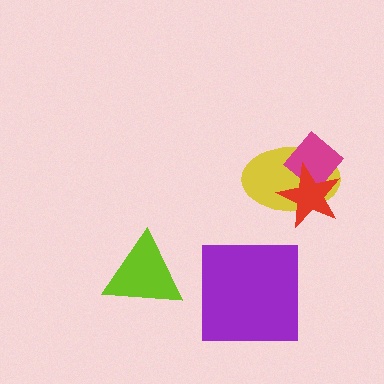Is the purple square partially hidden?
No, no other shape covers it.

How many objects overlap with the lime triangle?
0 objects overlap with the lime triangle.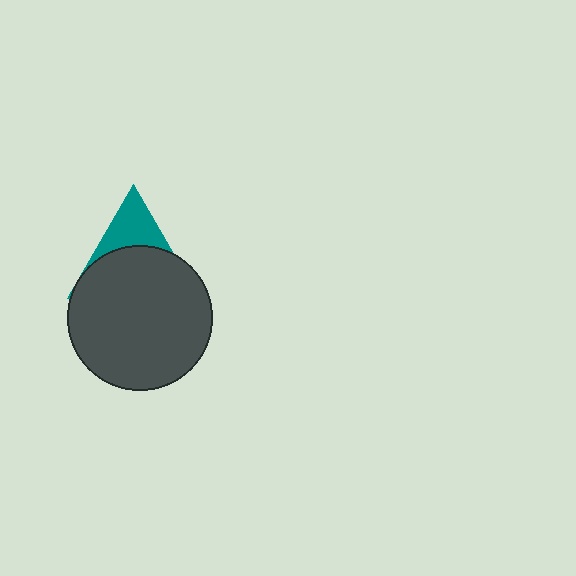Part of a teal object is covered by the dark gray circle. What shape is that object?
It is a triangle.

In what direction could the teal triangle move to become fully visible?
The teal triangle could move up. That would shift it out from behind the dark gray circle entirely.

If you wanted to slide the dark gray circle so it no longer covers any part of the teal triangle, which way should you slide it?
Slide it down — that is the most direct way to separate the two shapes.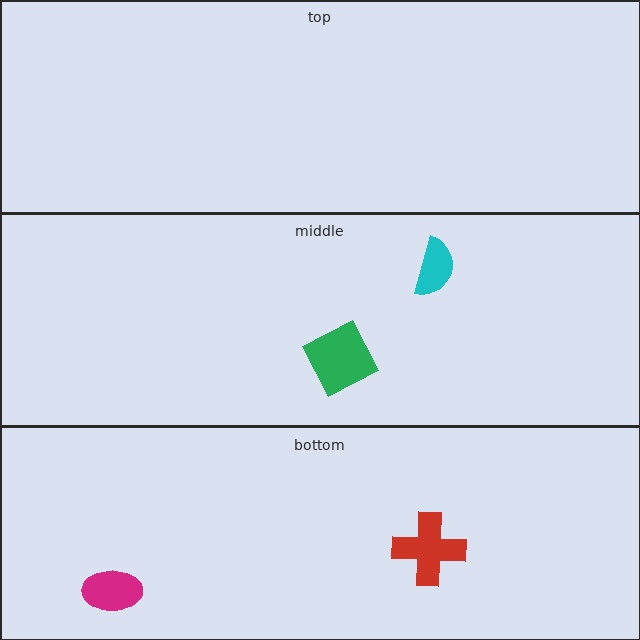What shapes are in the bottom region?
The magenta ellipse, the red cross.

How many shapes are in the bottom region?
2.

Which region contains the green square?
The middle region.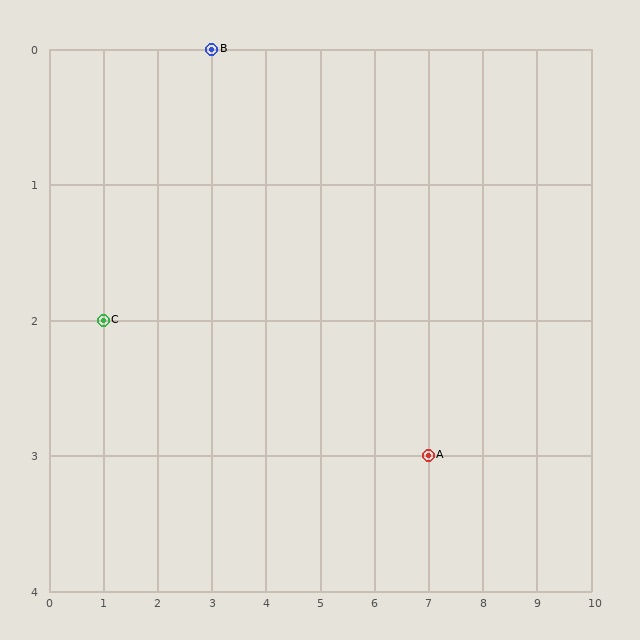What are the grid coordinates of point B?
Point B is at grid coordinates (3, 0).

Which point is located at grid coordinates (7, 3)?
Point A is at (7, 3).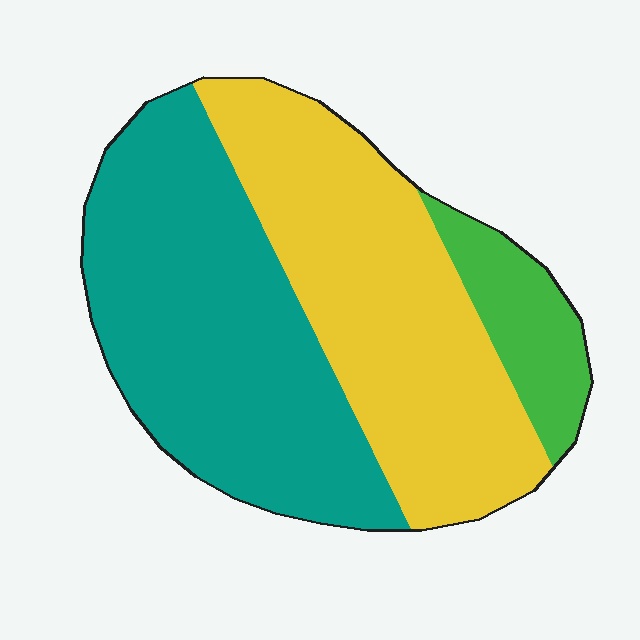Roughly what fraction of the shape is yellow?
Yellow takes up about two fifths (2/5) of the shape.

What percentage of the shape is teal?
Teal covers about 45% of the shape.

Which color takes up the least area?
Green, at roughly 10%.